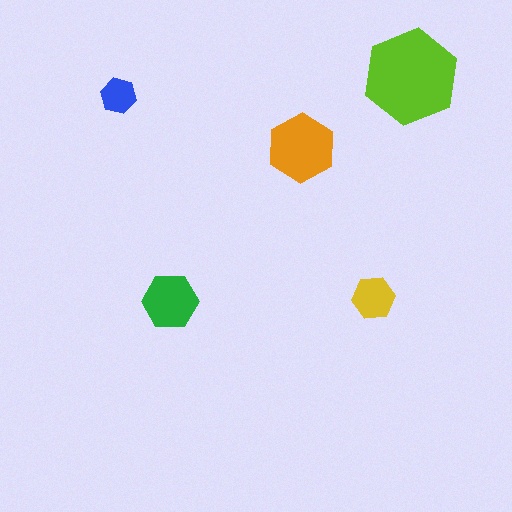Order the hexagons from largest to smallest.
the lime one, the orange one, the green one, the yellow one, the blue one.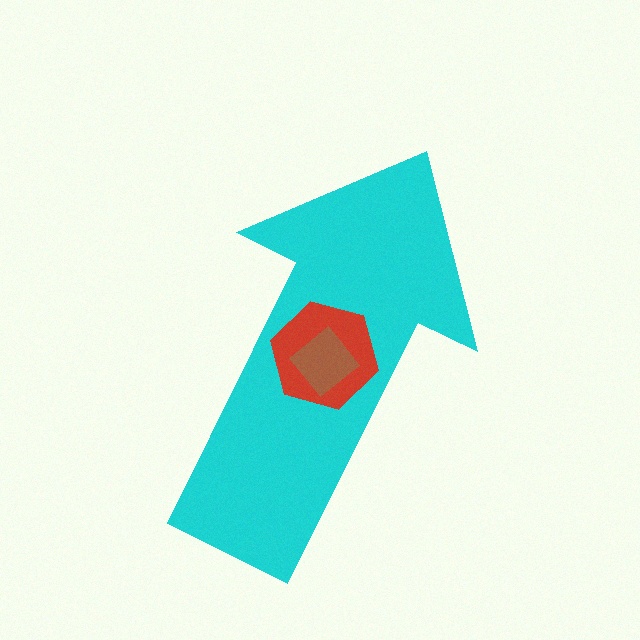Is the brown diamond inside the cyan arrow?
Yes.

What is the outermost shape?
The cyan arrow.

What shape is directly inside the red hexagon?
The brown diamond.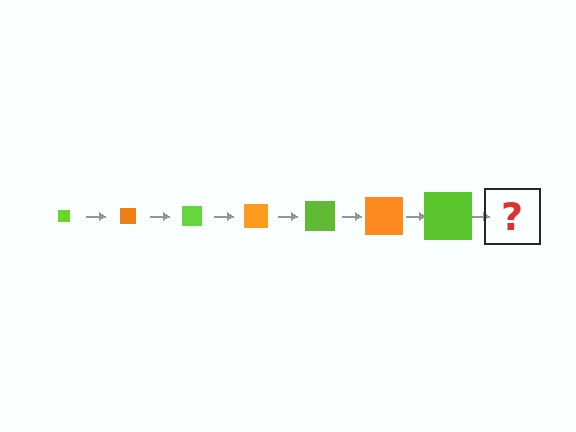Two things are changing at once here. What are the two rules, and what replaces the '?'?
The two rules are that the square grows larger each step and the color cycles through lime and orange. The '?' should be an orange square, larger than the previous one.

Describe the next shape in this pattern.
It should be an orange square, larger than the previous one.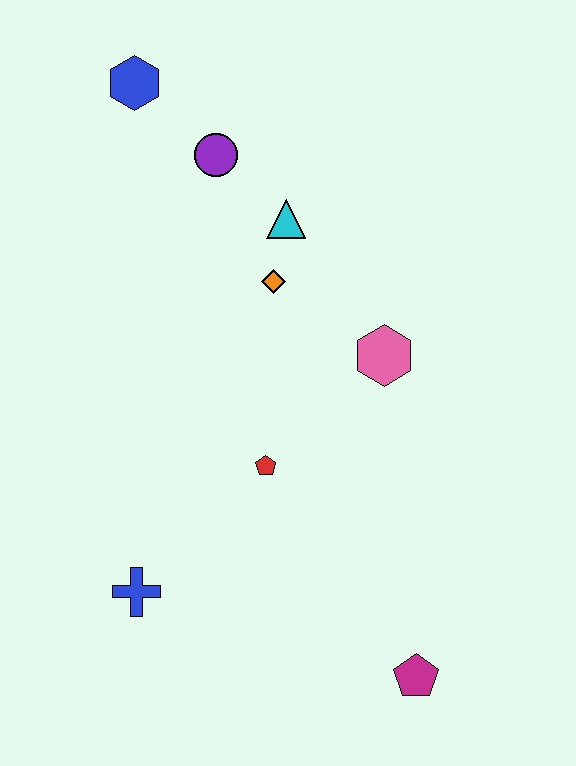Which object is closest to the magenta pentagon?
The red pentagon is closest to the magenta pentagon.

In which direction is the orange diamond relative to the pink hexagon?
The orange diamond is to the left of the pink hexagon.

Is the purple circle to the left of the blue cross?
No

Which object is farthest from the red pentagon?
The blue hexagon is farthest from the red pentagon.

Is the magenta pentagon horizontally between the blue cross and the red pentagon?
No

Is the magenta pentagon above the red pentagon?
No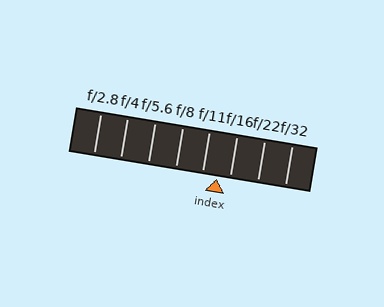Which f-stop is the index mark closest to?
The index mark is closest to f/16.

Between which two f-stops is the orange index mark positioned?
The index mark is between f/11 and f/16.